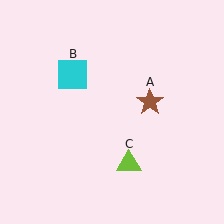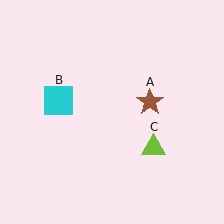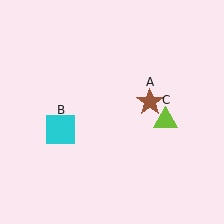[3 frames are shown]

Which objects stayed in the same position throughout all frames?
Brown star (object A) remained stationary.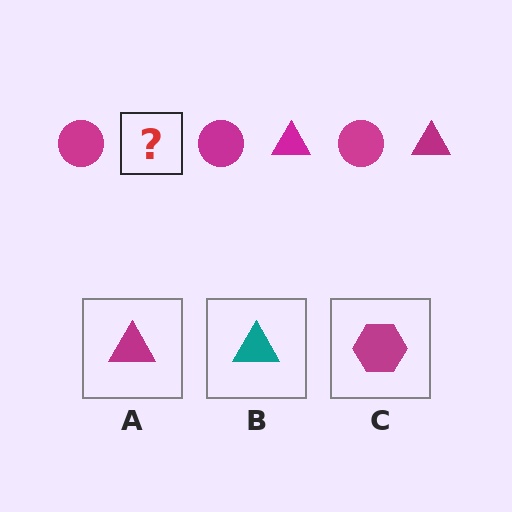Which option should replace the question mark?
Option A.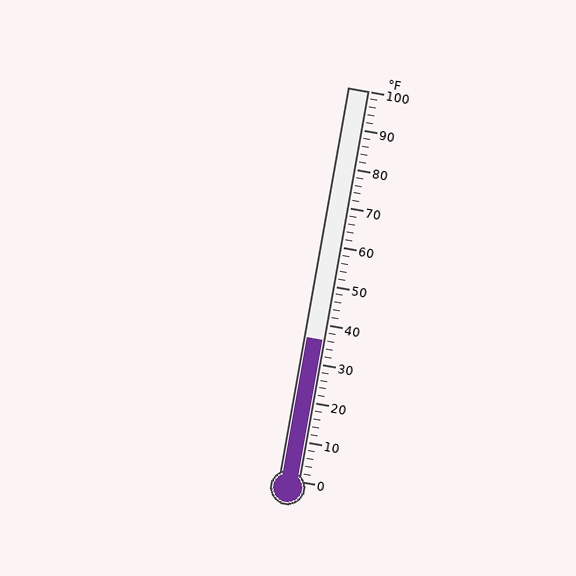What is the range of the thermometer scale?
The thermometer scale ranges from 0°F to 100°F.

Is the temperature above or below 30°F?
The temperature is above 30°F.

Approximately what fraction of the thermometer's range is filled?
The thermometer is filled to approximately 35% of its range.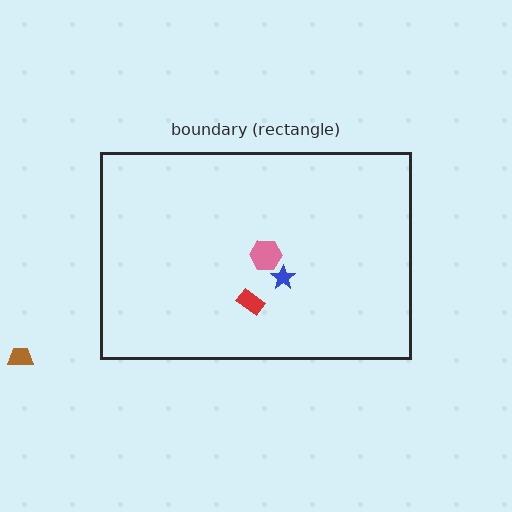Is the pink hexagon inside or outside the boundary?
Inside.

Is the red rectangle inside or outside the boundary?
Inside.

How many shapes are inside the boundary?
3 inside, 1 outside.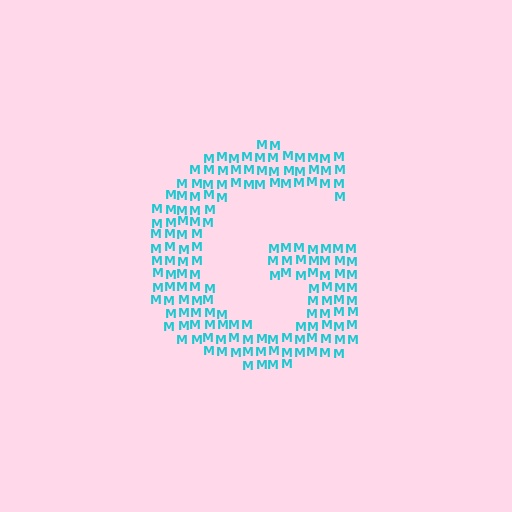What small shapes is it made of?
It is made of small letter M's.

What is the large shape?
The large shape is the letter G.